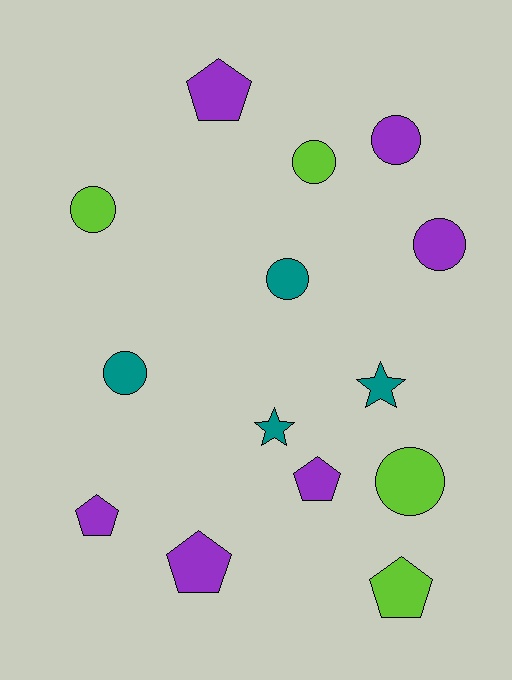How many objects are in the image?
There are 14 objects.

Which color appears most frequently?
Purple, with 6 objects.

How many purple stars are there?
There are no purple stars.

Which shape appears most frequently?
Circle, with 7 objects.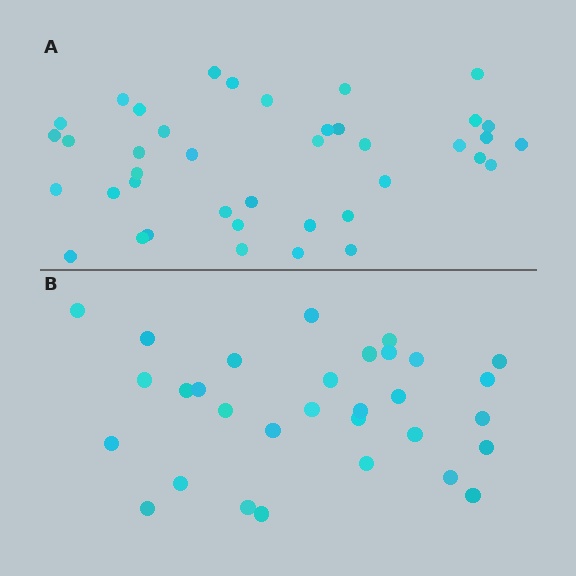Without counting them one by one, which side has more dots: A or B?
Region A (the top region) has more dots.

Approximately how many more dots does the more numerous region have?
Region A has roughly 8 or so more dots than region B.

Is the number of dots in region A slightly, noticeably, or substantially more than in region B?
Region A has noticeably more, but not dramatically so. The ratio is roughly 1.3 to 1.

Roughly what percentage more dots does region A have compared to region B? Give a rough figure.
About 30% more.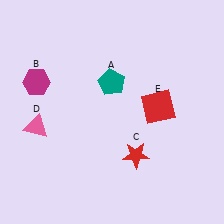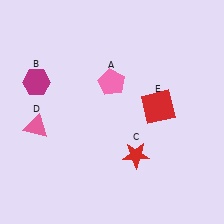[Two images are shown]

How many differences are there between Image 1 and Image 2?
There is 1 difference between the two images.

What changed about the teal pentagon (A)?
In Image 1, A is teal. In Image 2, it changed to pink.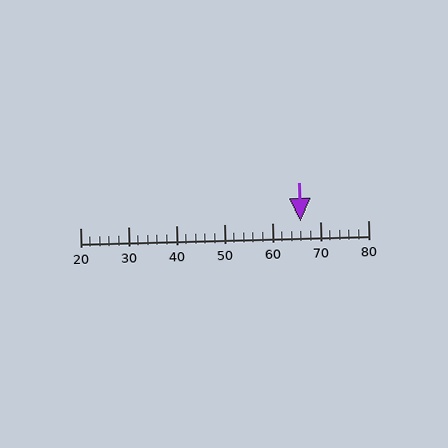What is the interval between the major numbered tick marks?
The major tick marks are spaced 10 units apart.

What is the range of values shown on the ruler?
The ruler shows values from 20 to 80.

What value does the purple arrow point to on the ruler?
The purple arrow points to approximately 66.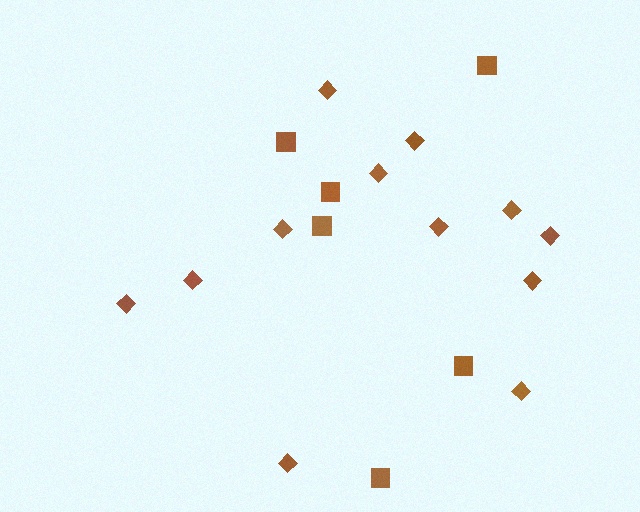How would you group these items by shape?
There are 2 groups: one group of diamonds (12) and one group of squares (6).